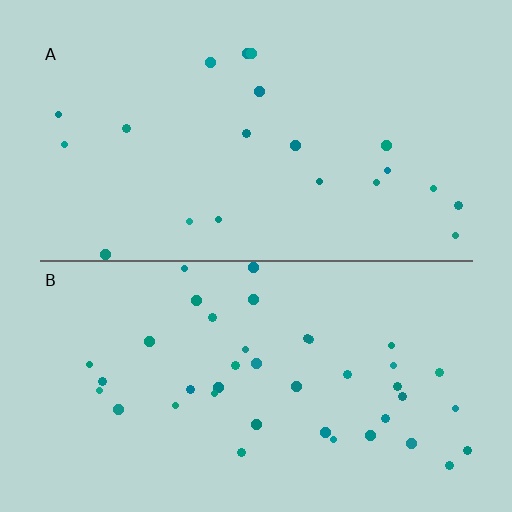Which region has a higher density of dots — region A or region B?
B (the bottom).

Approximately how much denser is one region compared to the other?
Approximately 2.0× — region B over region A.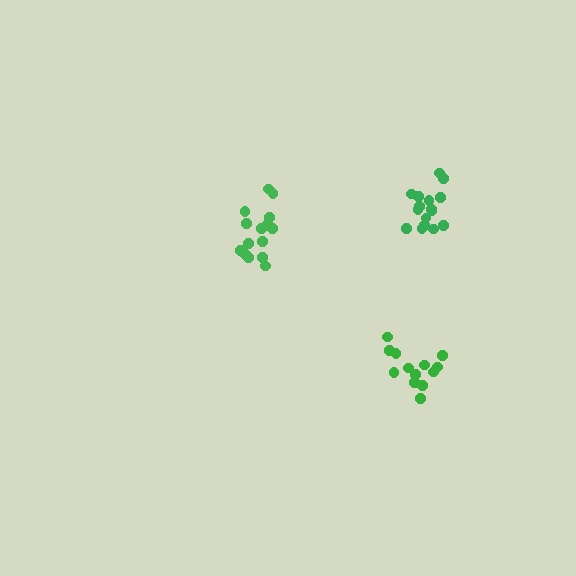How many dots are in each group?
Group 1: 16 dots, Group 2: 16 dots, Group 3: 13 dots (45 total).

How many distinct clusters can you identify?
There are 3 distinct clusters.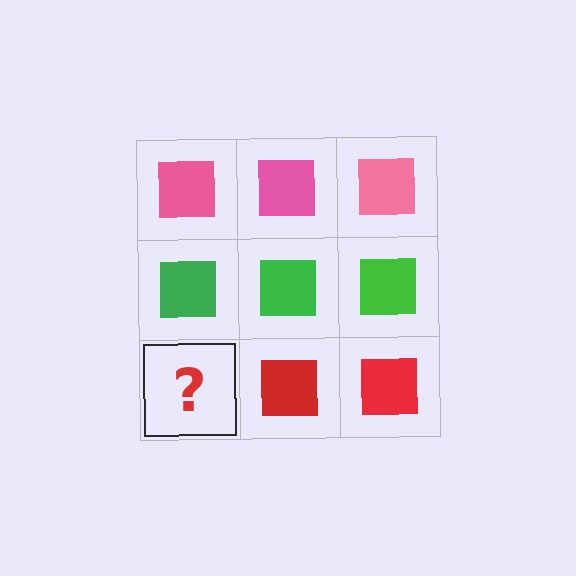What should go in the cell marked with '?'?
The missing cell should contain a red square.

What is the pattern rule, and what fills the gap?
The rule is that each row has a consistent color. The gap should be filled with a red square.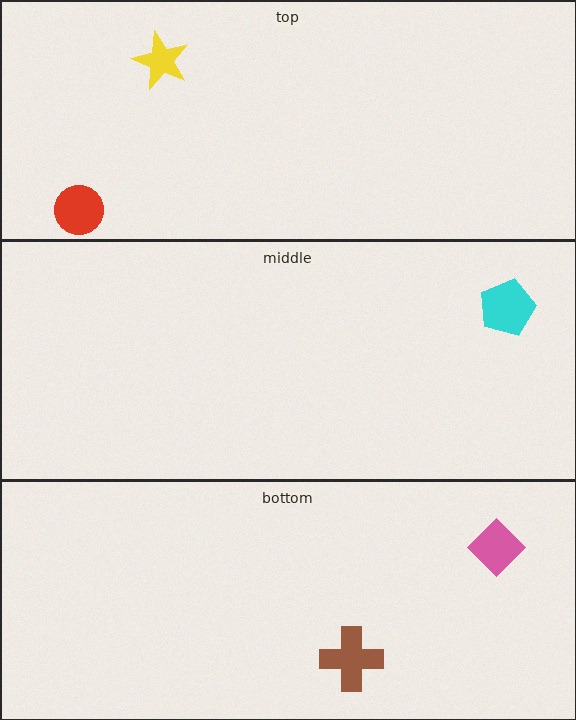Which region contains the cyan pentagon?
The middle region.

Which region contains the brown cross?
The bottom region.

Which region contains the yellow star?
The top region.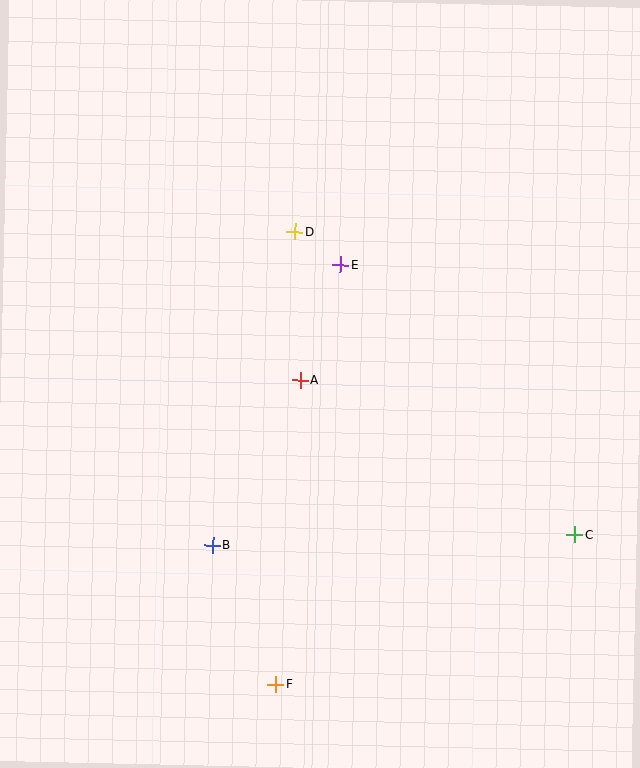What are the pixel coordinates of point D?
Point D is at (295, 231).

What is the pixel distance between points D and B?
The distance between D and B is 324 pixels.